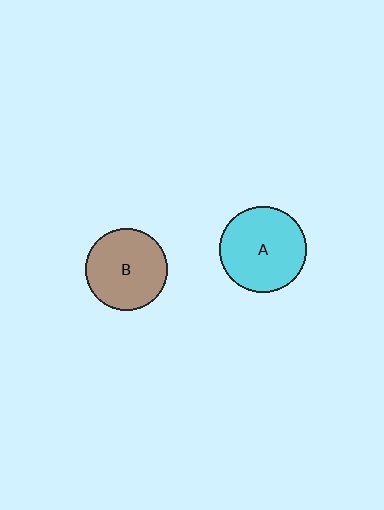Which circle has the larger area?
Circle A (cyan).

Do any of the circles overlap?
No, none of the circles overlap.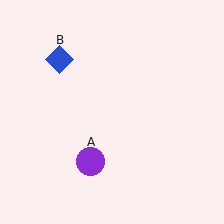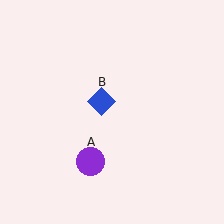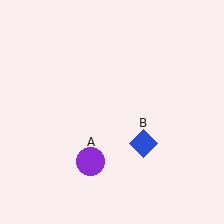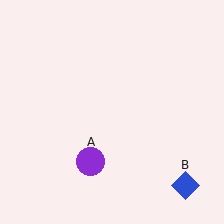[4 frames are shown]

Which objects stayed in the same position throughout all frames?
Purple circle (object A) remained stationary.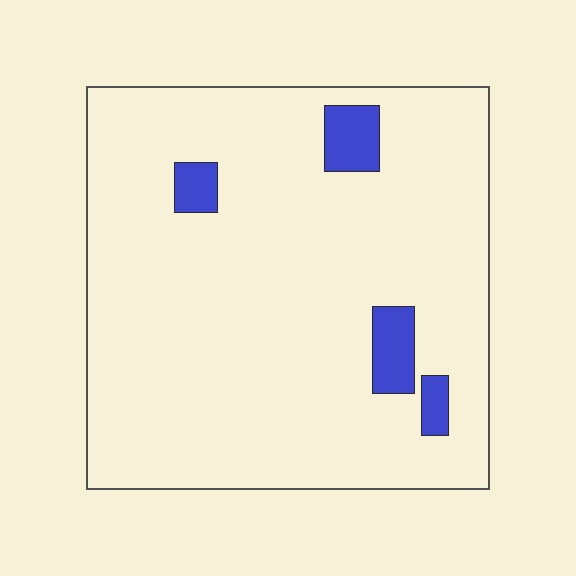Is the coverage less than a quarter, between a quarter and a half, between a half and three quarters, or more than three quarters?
Less than a quarter.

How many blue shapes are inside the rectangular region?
4.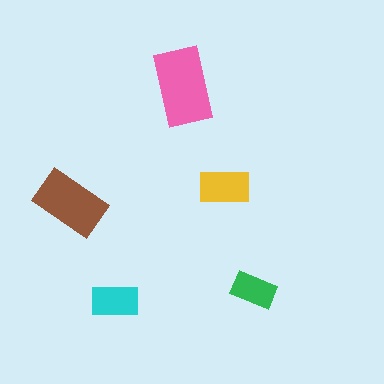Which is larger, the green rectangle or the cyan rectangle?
The cyan one.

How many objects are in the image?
There are 5 objects in the image.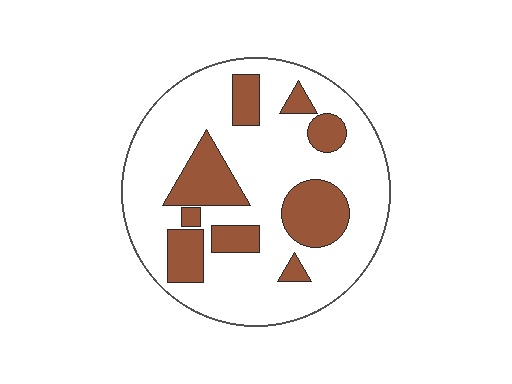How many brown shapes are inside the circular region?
9.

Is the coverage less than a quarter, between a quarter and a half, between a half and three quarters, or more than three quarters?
Between a quarter and a half.